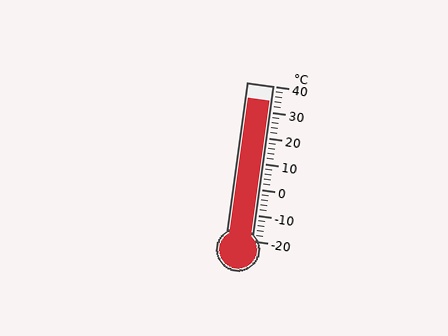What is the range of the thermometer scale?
The thermometer scale ranges from -20°C to 40°C.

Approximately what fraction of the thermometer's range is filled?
The thermometer is filled to approximately 90% of its range.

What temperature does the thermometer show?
The thermometer shows approximately 34°C.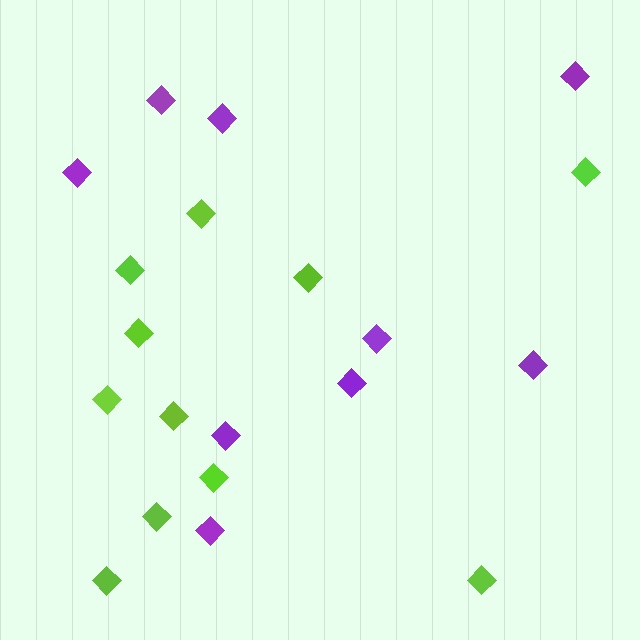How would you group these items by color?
There are 2 groups: one group of purple diamonds (9) and one group of lime diamonds (11).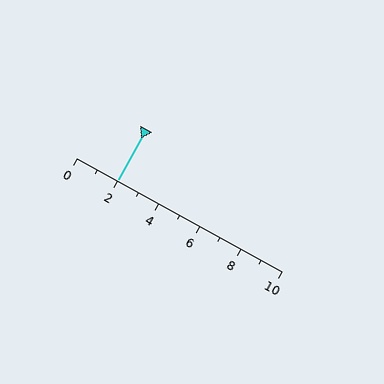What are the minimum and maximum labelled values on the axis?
The axis runs from 0 to 10.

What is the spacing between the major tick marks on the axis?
The major ticks are spaced 2 apart.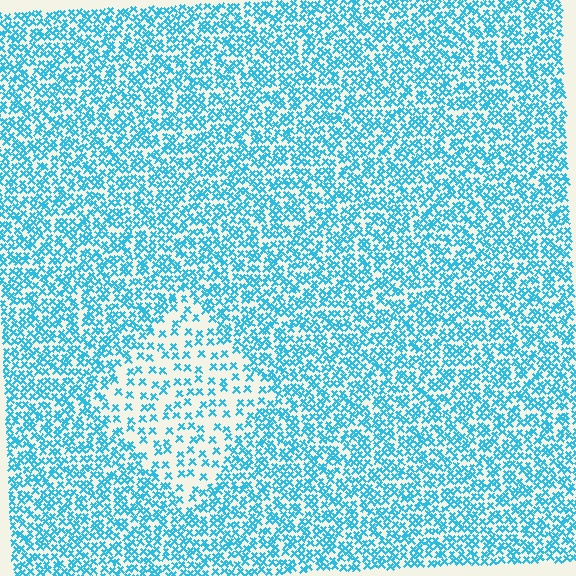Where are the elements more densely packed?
The elements are more densely packed outside the diamond boundary.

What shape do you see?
I see a diamond.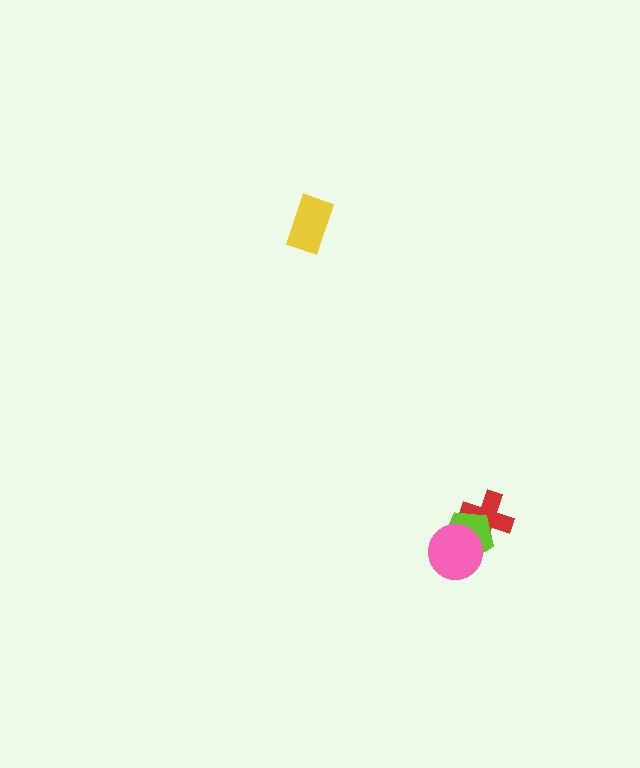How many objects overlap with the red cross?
2 objects overlap with the red cross.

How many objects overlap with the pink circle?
2 objects overlap with the pink circle.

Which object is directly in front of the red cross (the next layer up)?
The lime pentagon is directly in front of the red cross.